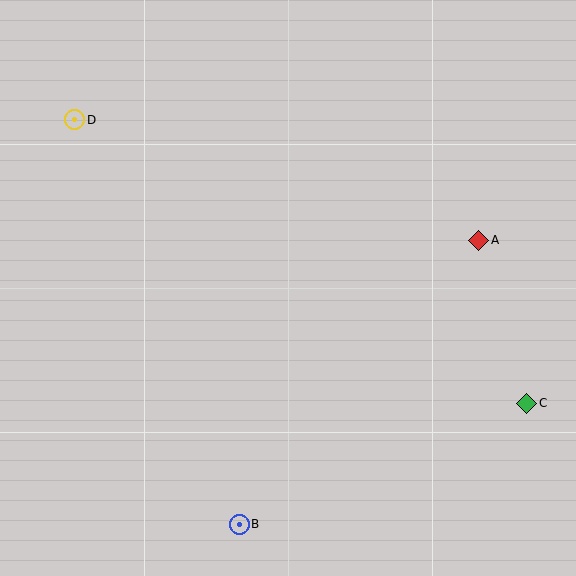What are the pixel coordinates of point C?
Point C is at (527, 403).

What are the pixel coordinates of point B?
Point B is at (239, 524).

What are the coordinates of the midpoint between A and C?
The midpoint between A and C is at (503, 322).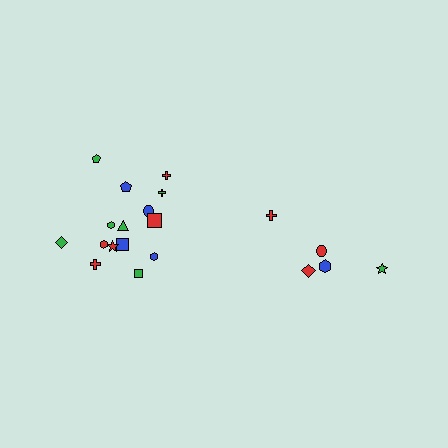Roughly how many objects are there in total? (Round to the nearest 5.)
Roughly 20 objects in total.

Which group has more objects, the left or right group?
The left group.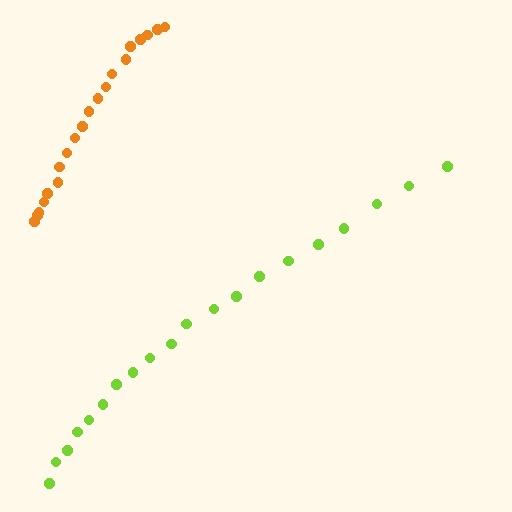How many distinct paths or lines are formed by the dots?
There are 2 distinct paths.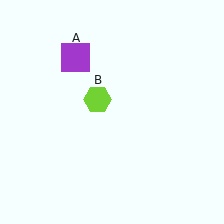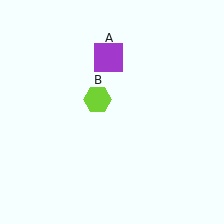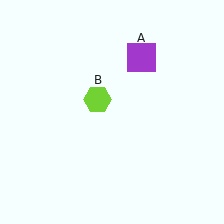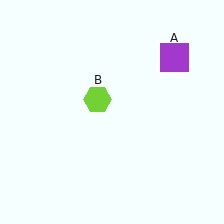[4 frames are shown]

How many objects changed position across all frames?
1 object changed position: purple square (object A).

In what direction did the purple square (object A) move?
The purple square (object A) moved right.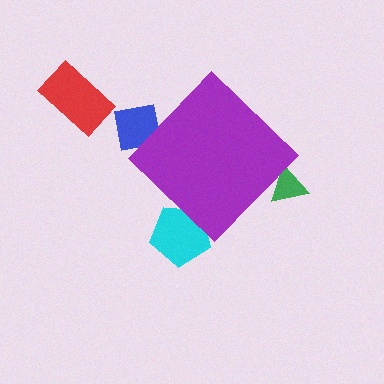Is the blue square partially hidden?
Yes, the blue square is partially hidden behind the purple diamond.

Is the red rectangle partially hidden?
No, the red rectangle is fully visible.